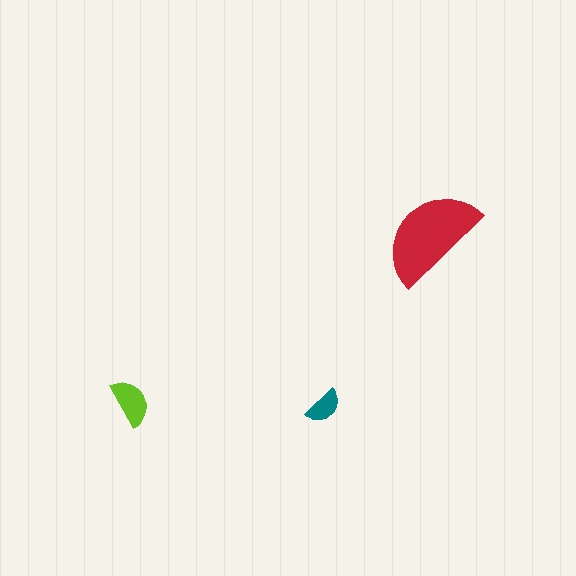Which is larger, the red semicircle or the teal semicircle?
The red one.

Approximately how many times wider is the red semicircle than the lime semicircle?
About 2 times wider.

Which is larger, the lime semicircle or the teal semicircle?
The lime one.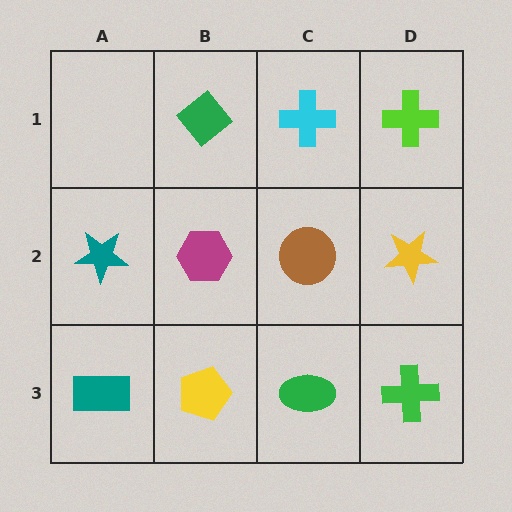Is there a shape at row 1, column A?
No, that cell is empty.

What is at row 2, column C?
A brown circle.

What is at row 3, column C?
A green ellipse.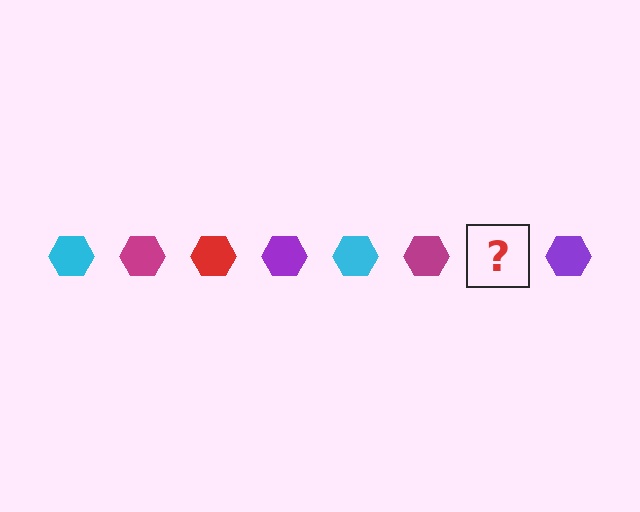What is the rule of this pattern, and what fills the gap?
The rule is that the pattern cycles through cyan, magenta, red, purple hexagons. The gap should be filled with a red hexagon.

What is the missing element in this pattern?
The missing element is a red hexagon.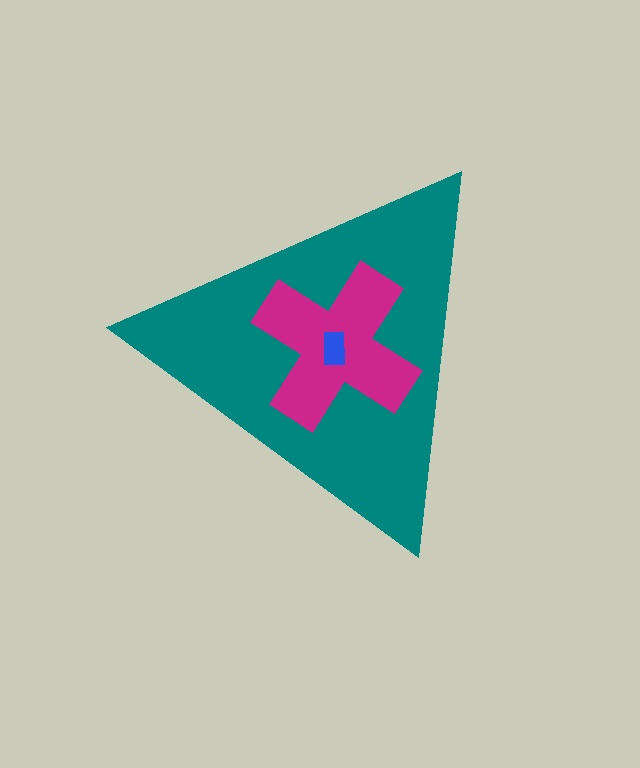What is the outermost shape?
The teal triangle.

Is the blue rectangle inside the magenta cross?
Yes.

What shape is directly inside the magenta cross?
The blue rectangle.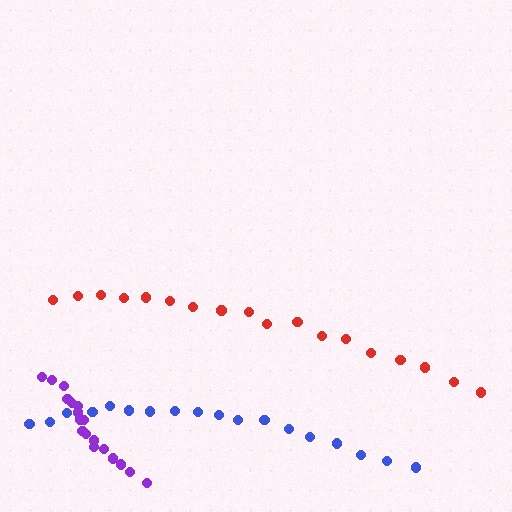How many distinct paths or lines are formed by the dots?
There are 3 distinct paths.